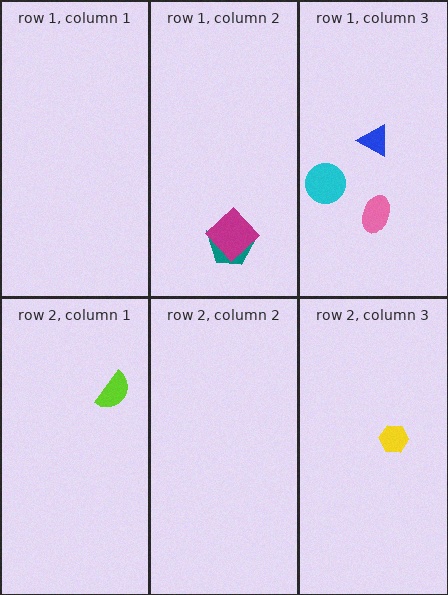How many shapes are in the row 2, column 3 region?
1.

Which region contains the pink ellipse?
The row 1, column 3 region.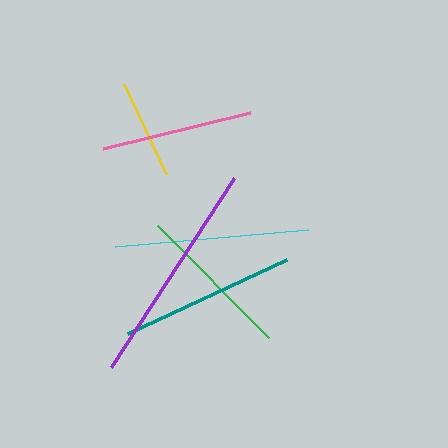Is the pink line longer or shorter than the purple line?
The purple line is longer than the pink line.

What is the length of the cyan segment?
The cyan segment is approximately 194 pixels long.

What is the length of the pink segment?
The pink segment is approximately 151 pixels long.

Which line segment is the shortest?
The yellow line is the shortest at approximately 99 pixels.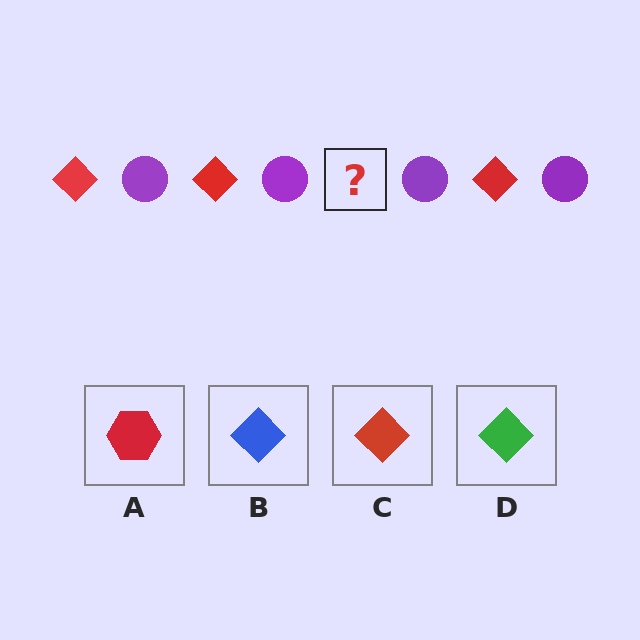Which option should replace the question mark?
Option C.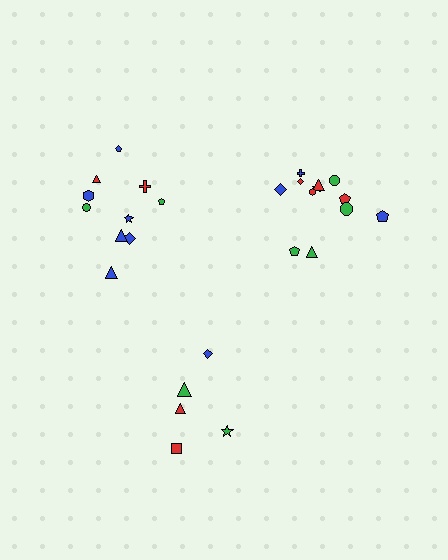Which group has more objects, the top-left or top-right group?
The top-right group.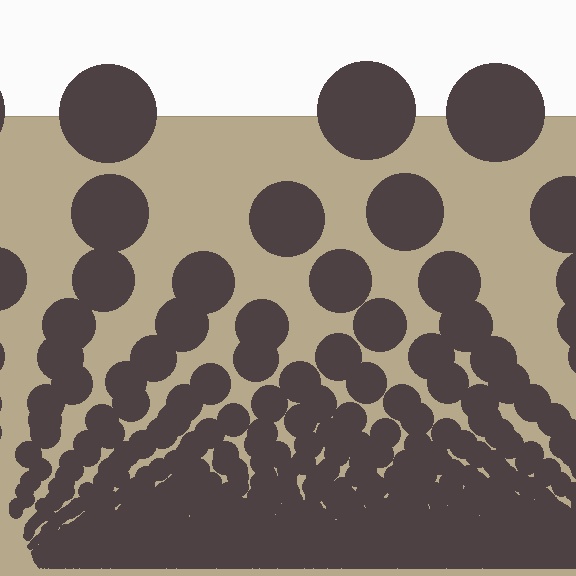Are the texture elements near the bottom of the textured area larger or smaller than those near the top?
Smaller. The gradient is inverted — elements near the bottom are smaller and denser.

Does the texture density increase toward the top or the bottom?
Density increases toward the bottom.